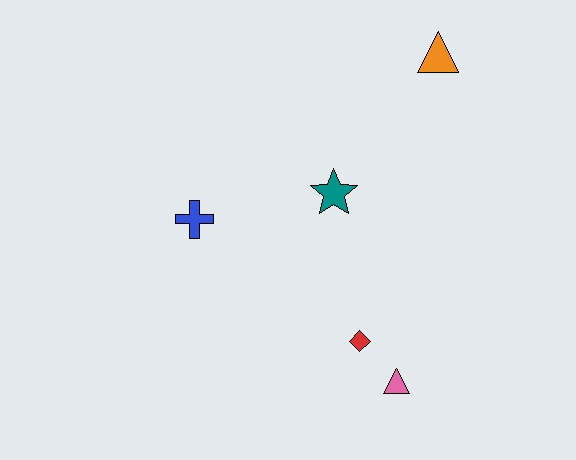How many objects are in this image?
There are 5 objects.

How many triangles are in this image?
There are 2 triangles.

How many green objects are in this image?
There are no green objects.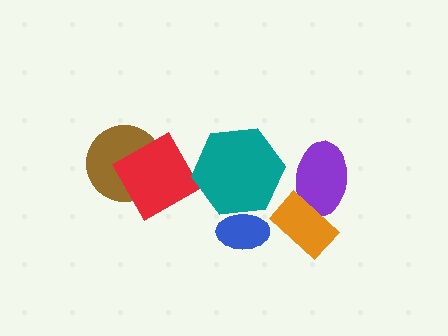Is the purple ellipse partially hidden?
Yes, it is partially covered by another shape.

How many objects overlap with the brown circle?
1 object overlaps with the brown circle.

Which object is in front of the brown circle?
The red square is in front of the brown circle.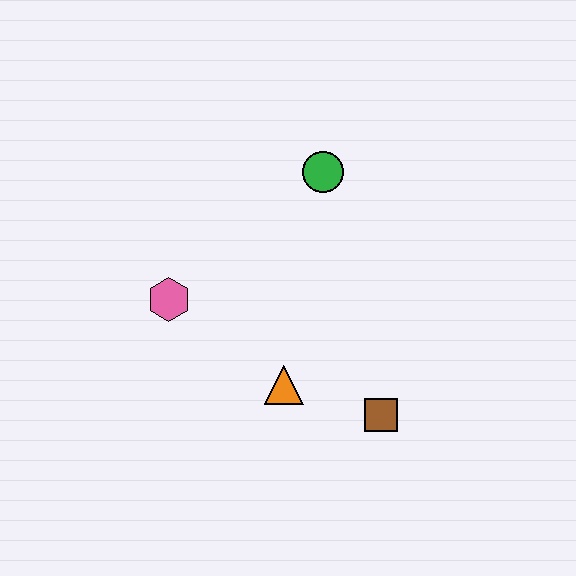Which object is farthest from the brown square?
The green circle is farthest from the brown square.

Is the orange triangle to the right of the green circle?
No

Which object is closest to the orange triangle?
The brown square is closest to the orange triangle.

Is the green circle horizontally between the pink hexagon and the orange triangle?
No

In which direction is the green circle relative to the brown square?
The green circle is above the brown square.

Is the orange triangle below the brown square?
No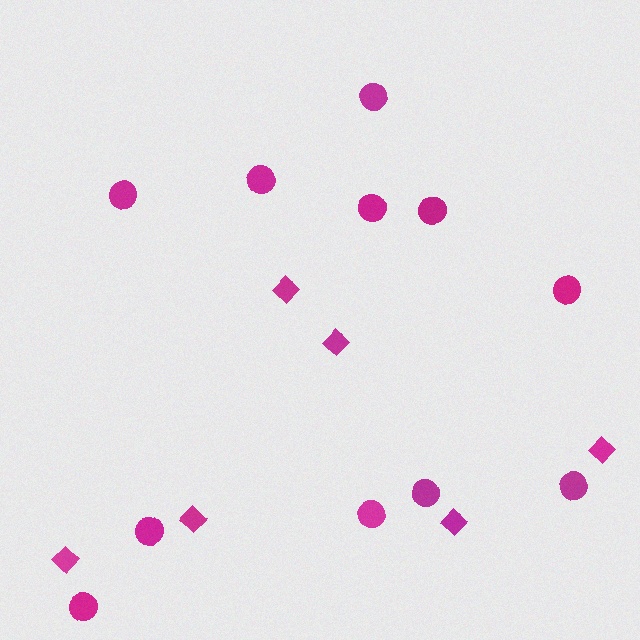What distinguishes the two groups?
There are 2 groups: one group of circles (11) and one group of diamonds (6).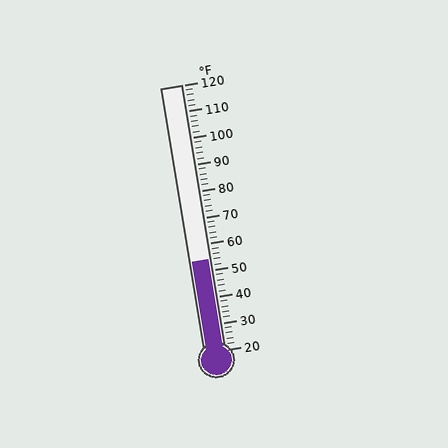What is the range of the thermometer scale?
The thermometer scale ranges from 20°F to 120°F.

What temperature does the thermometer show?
The thermometer shows approximately 54°F.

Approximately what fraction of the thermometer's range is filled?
The thermometer is filled to approximately 35% of its range.